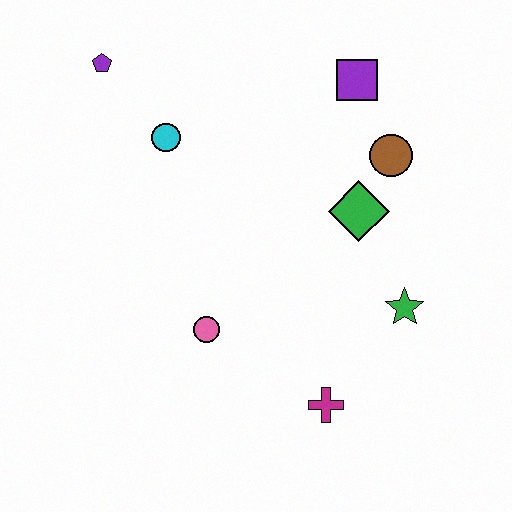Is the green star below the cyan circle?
Yes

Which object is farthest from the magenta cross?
The purple pentagon is farthest from the magenta cross.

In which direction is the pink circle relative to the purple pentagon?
The pink circle is below the purple pentagon.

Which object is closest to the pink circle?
The magenta cross is closest to the pink circle.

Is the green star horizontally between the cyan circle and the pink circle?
No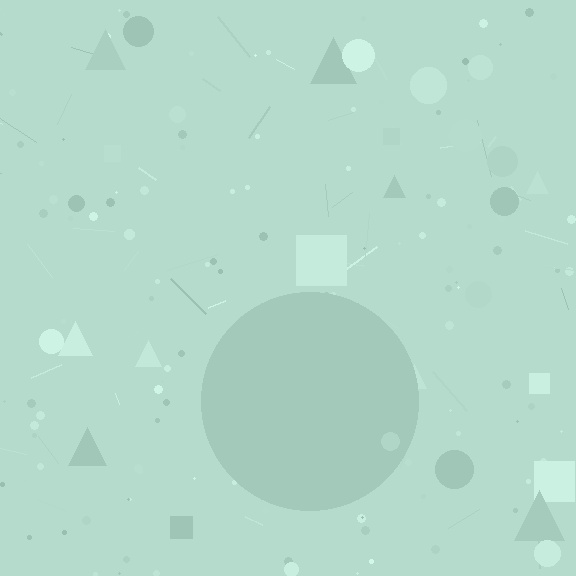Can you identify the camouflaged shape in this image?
The camouflaged shape is a circle.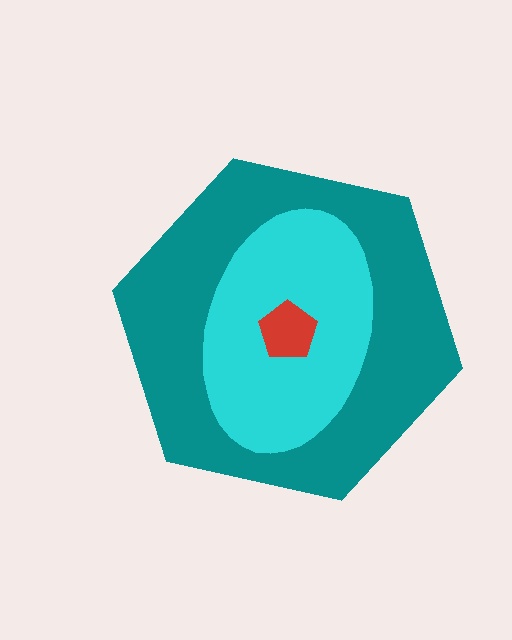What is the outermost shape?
The teal hexagon.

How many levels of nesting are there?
3.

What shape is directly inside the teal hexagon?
The cyan ellipse.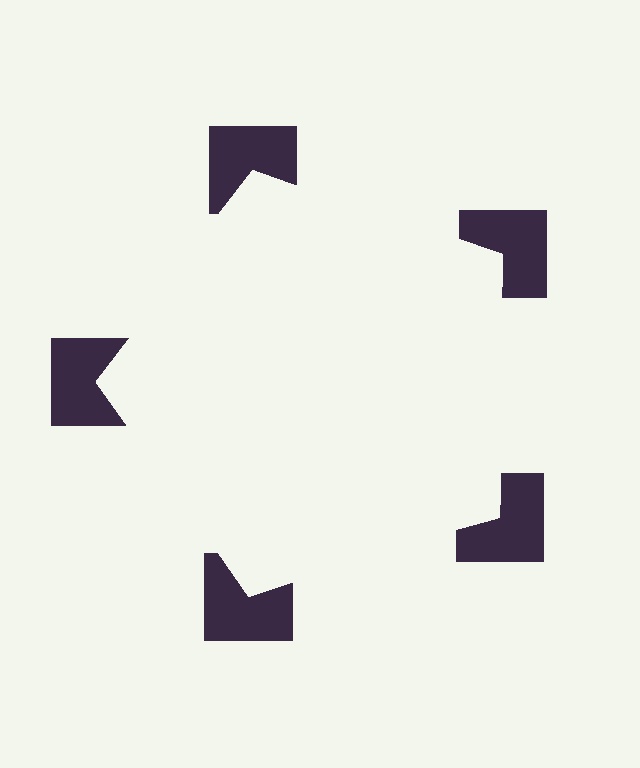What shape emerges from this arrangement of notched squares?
An illusory pentagon — its edges are inferred from the aligned wedge cuts in the notched squares, not physically drawn.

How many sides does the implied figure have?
5 sides.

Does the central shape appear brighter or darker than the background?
It typically appears slightly brighter than the background, even though no actual brightness change is drawn.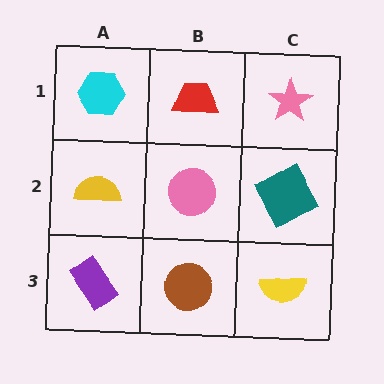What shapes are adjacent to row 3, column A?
A yellow semicircle (row 2, column A), a brown circle (row 3, column B).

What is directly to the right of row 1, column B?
A pink star.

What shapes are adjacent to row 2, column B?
A red trapezoid (row 1, column B), a brown circle (row 3, column B), a yellow semicircle (row 2, column A), a teal square (row 2, column C).